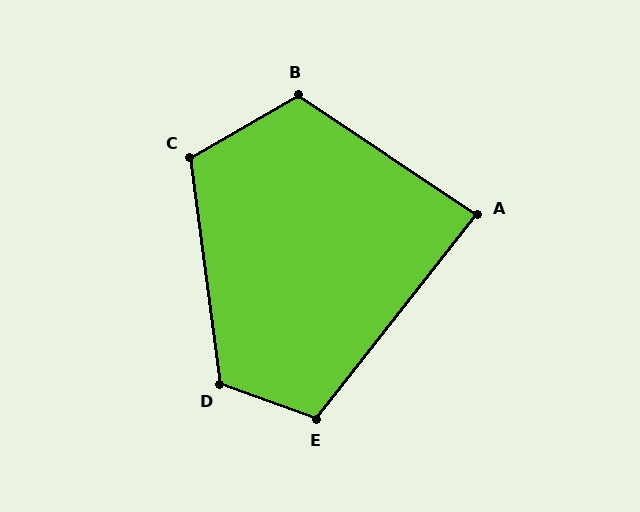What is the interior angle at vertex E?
Approximately 109 degrees (obtuse).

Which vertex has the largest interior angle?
D, at approximately 117 degrees.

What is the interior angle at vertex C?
Approximately 113 degrees (obtuse).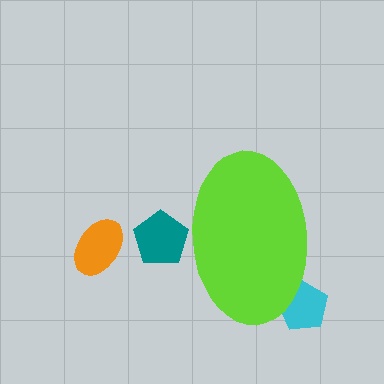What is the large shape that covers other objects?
A lime ellipse.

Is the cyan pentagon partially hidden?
Yes, the cyan pentagon is partially hidden behind the lime ellipse.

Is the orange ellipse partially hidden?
No, the orange ellipse is fully visible.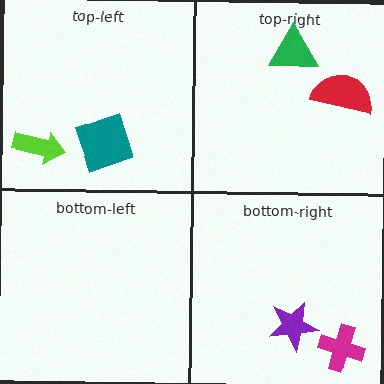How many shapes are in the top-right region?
2.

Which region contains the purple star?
The bottom-right region.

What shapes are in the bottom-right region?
The magenta cross, the purple star.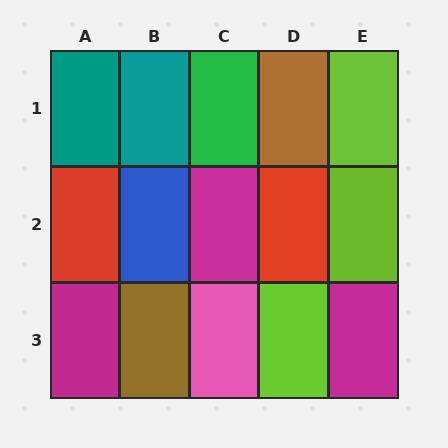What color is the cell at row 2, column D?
Red.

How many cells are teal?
2 cells are teal.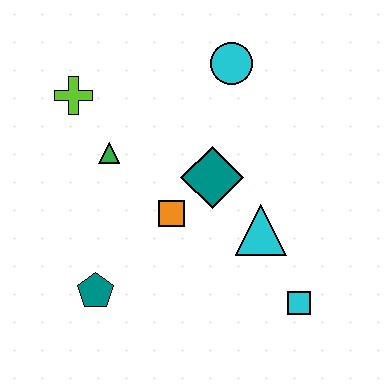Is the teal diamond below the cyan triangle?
No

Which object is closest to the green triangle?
The lime cross is closest to the green triangle.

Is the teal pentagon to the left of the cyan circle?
Yes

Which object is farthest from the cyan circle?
The teal pentagon is farthest from the cyan circle.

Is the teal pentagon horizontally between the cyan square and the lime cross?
Yes